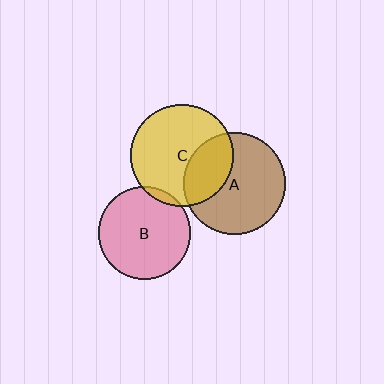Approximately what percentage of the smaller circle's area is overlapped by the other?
Approximately 30%.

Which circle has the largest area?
Circle A (brown).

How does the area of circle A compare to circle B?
Approximately 1.2 times.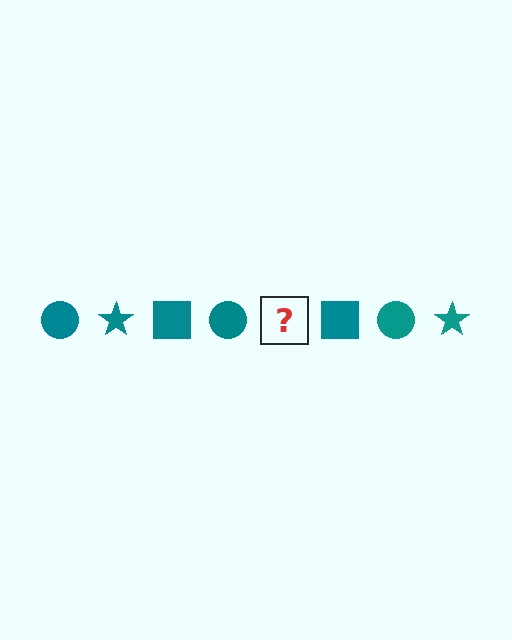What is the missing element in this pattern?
The missing element is a teal star.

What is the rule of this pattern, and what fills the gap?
The rule is that the pattern cycles through circle, star, square shapes in teal. The gap should be filled with a teal star.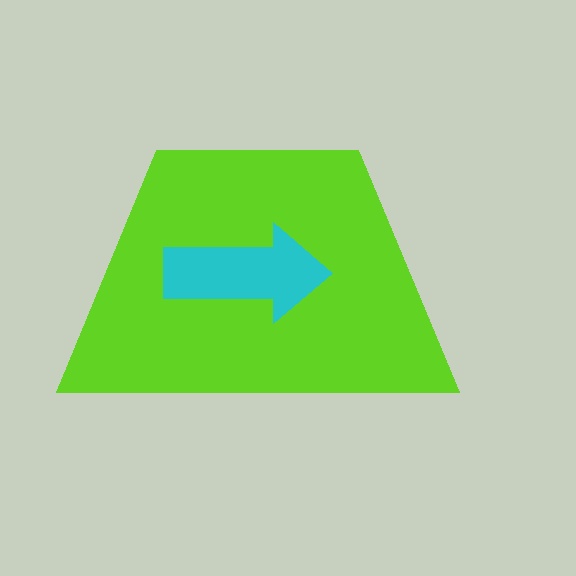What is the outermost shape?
The lime trapezoid.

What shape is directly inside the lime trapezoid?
The cyan arrow.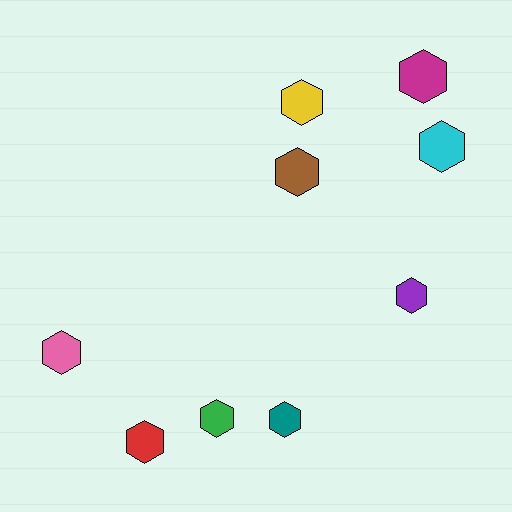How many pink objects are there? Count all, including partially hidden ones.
There is 1 pink object.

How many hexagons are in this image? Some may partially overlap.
There are 9 hexagons.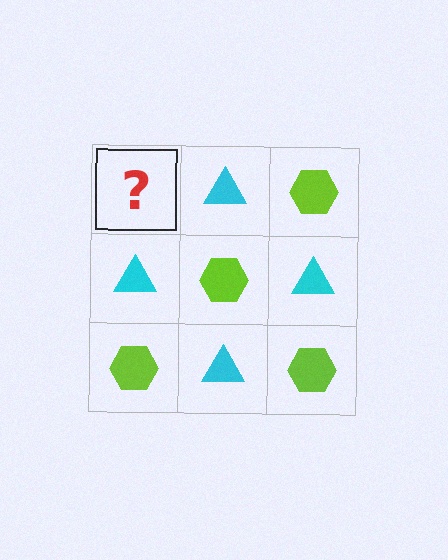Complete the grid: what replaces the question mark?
The question mark should be replaced with a lime hexagon.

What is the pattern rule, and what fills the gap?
The rule is that it alternates lime hexagon and cyan triangle in a checkerboard pattern. The gap should be filled with a lime hexagon.